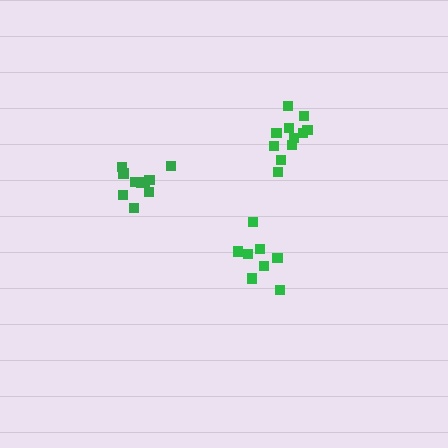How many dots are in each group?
Group 1: 8 dots, Group 2: 11 dots, Group 3: 11 dots (30 total).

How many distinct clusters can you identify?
There are 3 distinct clusters.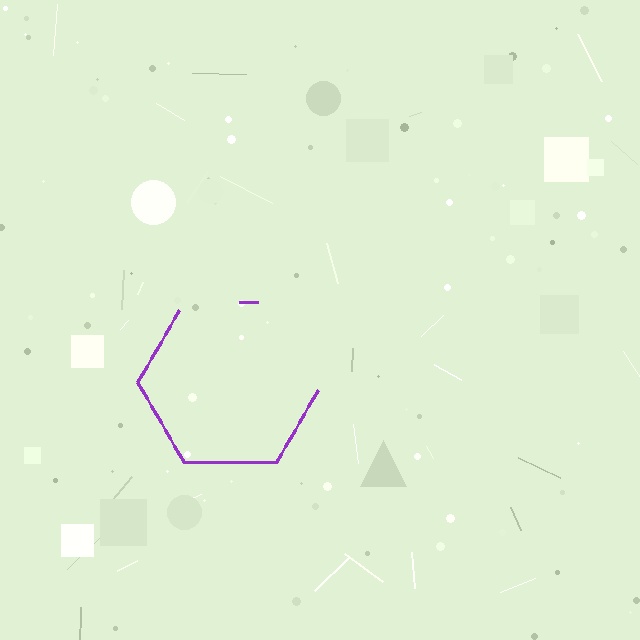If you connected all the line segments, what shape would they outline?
They would outline a hexagon.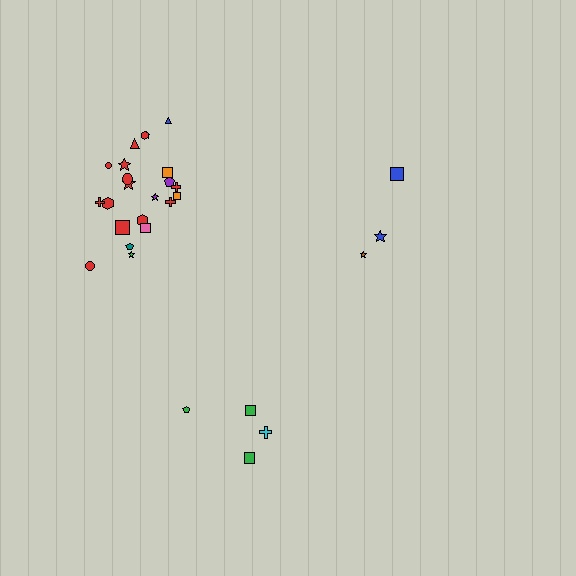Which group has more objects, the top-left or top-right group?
The top-left group.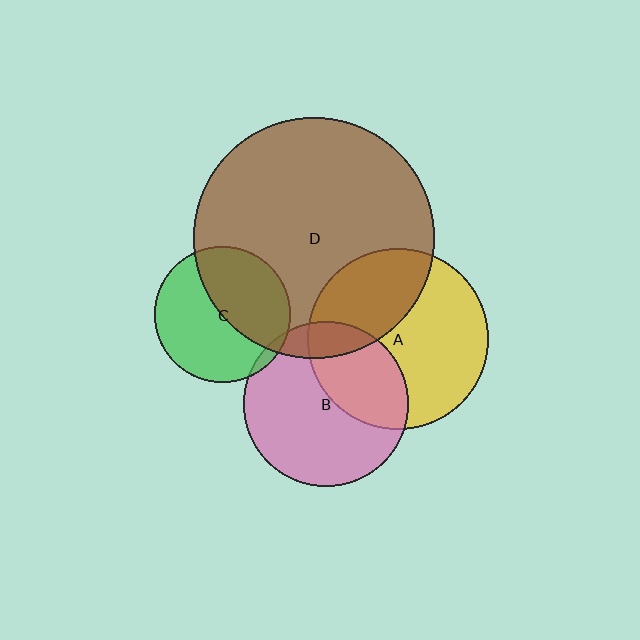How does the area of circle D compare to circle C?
Approximately 3.1 times.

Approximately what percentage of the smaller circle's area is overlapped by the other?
Approximately 45%.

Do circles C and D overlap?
Yes.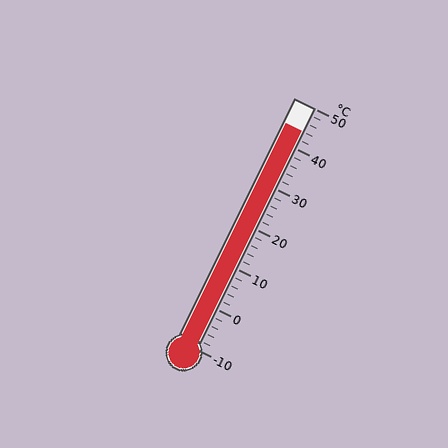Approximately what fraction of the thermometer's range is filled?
The thermometer is filled to approximately 90% of its range.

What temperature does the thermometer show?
The thermometer shows approximately 44°C.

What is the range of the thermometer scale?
The thermometer scale ranges from -10°C to 50°C.